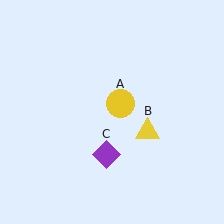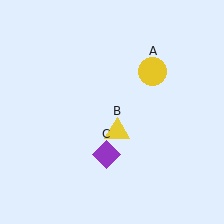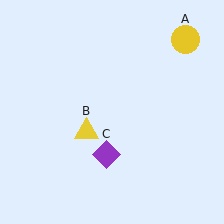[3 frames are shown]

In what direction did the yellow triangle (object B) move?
The yellow triangle (object B) moved left.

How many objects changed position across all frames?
2 objects changed position: yellow circle (object A), yellow triangle (object B).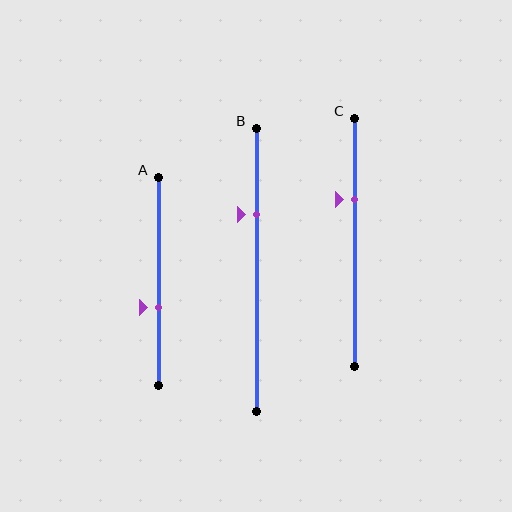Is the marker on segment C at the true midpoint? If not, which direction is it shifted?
No, the marker on segment C is shifted upward by about 17% of the segment length.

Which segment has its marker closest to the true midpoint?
Segment A has its marker closest to the true midpoint.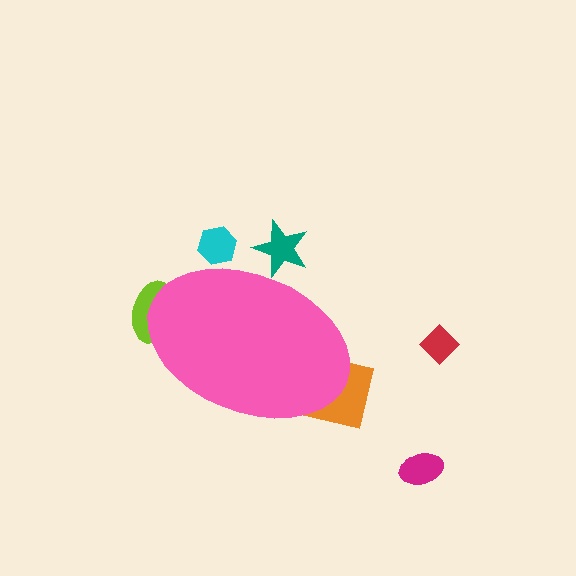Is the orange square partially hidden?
Yes, the orange square is partially hidden behind the pink ellipse.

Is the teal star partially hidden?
Yes, the teal star is partially hidden behind the pink ellipse.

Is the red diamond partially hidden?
No, the red diamond is fully visible.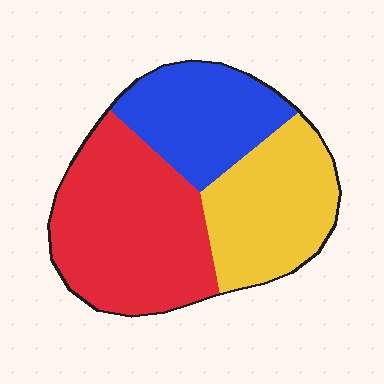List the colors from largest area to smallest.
From largest to smallest: red, yellow, blue.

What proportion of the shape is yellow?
Yellow takes up between a sixth and a third of the shape.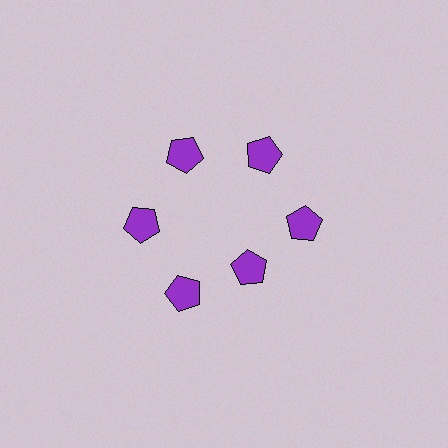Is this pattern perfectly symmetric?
No. The 6 purple pentagons are arranged in a ring, but one element near the 5 o'clock position is pulled inward toward the center, breaking the 6-fold rotational symmetry.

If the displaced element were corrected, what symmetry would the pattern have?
It would have 6-fold rotational symmetry — the pattern would map onto itself every 60 degrees.